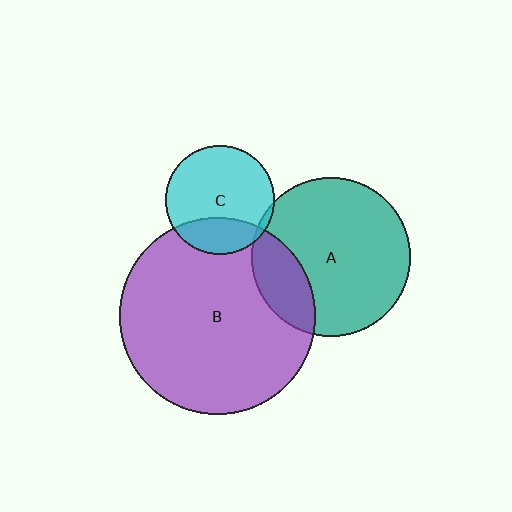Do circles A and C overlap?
Yes.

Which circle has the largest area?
Circle B (purple).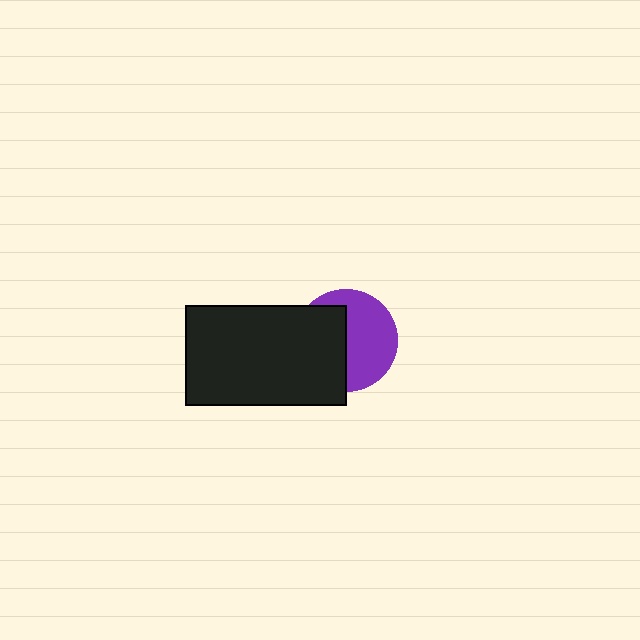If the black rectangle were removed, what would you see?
You would see the complete purple circle.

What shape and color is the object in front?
The object in front is a black rectangle.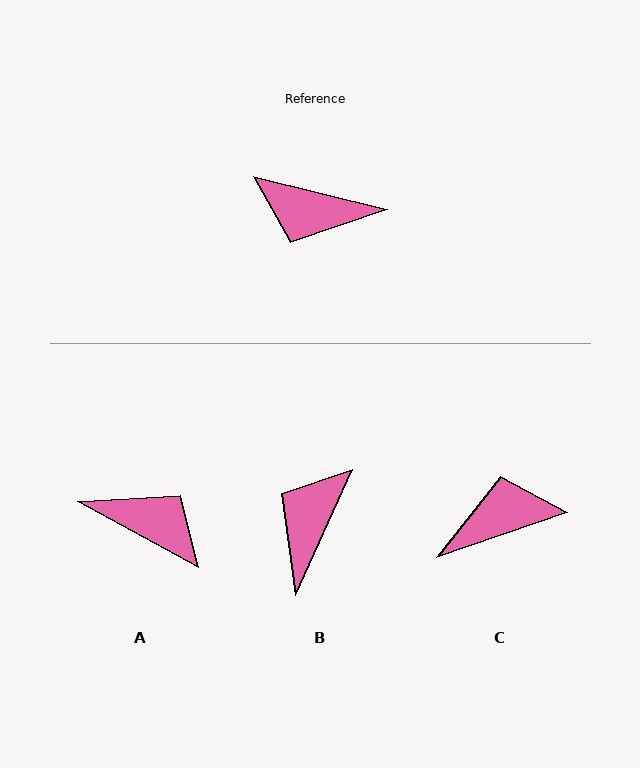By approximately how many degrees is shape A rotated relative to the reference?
Approximately 165 degrees counter-clockwise.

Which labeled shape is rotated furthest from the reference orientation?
A, about 165 degrees away.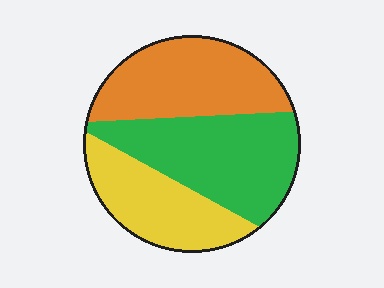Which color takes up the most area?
Green, at roughly 40%.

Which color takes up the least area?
Yellow, at roughly 25%.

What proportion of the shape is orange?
Orange takes up about one third (1/3) of the shape.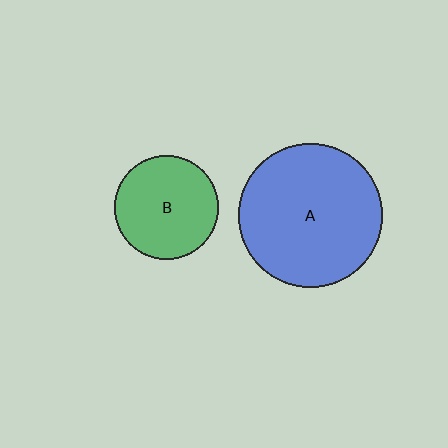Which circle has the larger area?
Circle A (blue).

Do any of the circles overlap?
No, none of the circles overlap.